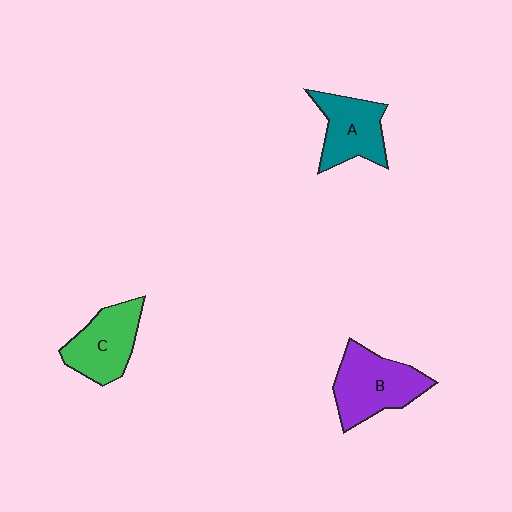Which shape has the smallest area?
Shape A (teal).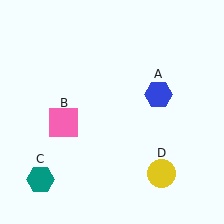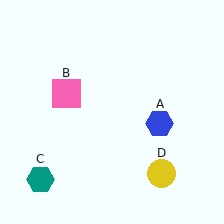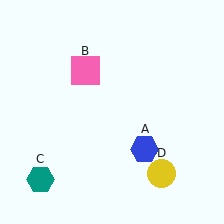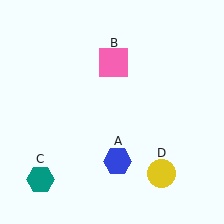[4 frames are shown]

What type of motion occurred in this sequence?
The blue hexagon (object A), pink square (object B) rotated clockwise around the center of the scene.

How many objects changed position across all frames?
2 objects changed position: blue hexagon (object A), pink square (object B).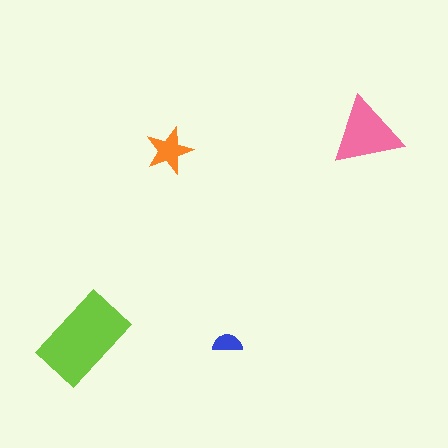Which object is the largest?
The lime rectangle.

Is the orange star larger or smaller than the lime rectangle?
Smaller.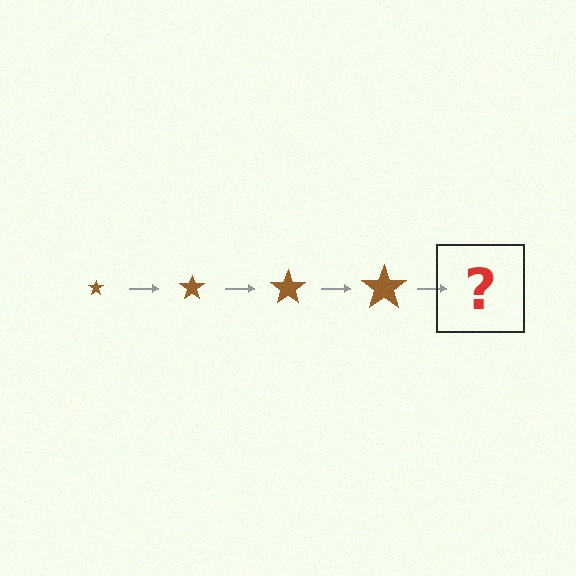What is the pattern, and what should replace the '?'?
The pattern is that the star gets progressively larger each step. The '?' should be a brown star, larger than the previous one.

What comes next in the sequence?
The next element should be a brown star, larger than the previous one.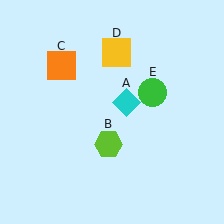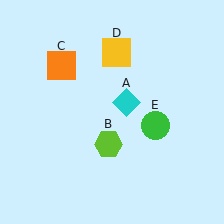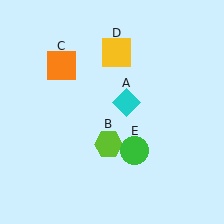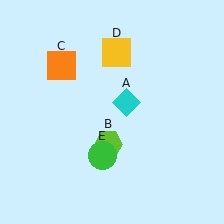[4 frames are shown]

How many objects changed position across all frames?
1 object changed position: green circle (object E).